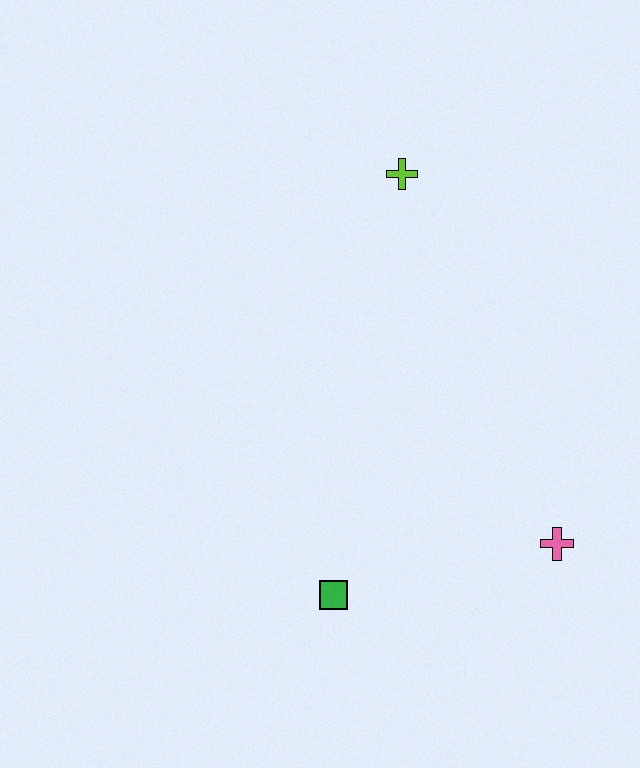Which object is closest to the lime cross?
The pink cross is closest to the lime cross.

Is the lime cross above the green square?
Yes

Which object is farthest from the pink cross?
The lime cross is farthest from the pink cross.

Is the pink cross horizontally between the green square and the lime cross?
No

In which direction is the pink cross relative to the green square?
The pink cross is to the right of the green square.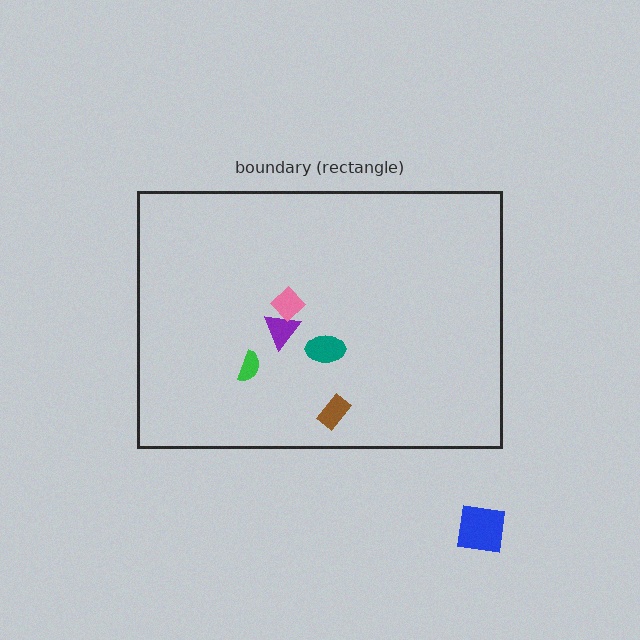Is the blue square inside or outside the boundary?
Outside.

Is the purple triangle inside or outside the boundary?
Inside.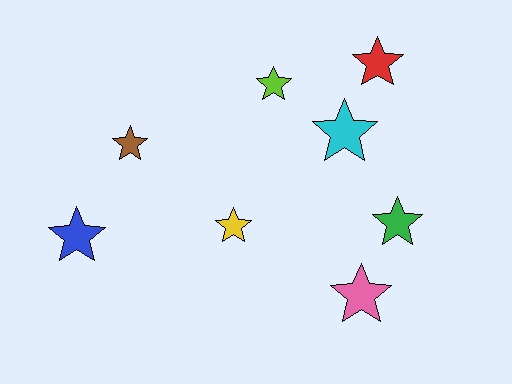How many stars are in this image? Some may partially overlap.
There are 8 stars.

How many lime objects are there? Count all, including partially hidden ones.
There is 1 lime object.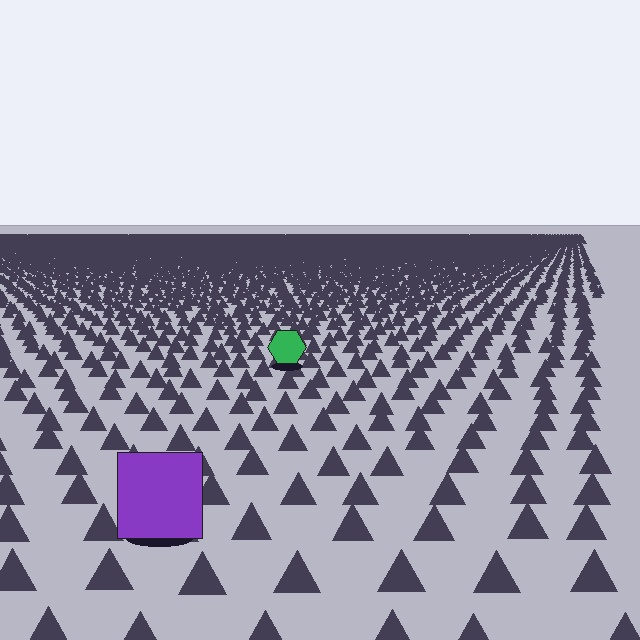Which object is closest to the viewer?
The purple square is closest. The texture marks near it are larger and more spread out.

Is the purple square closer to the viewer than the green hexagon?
Yes. The purple square is closer — you can tell from the texture gradient: the ground texture is coarser near it.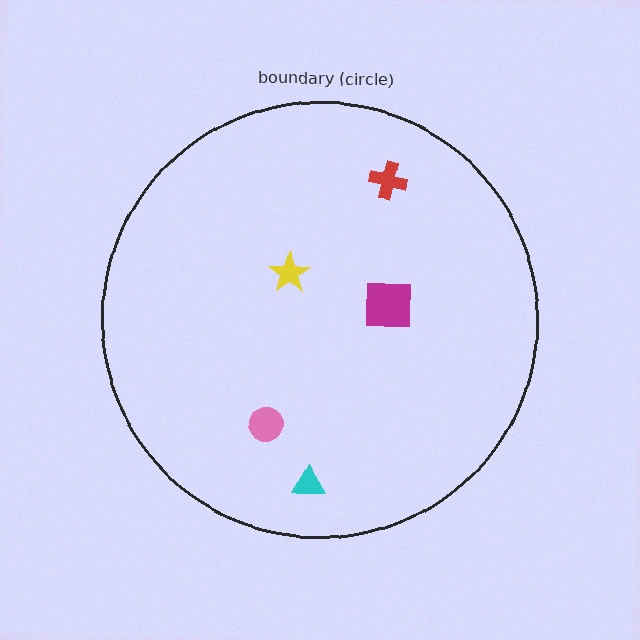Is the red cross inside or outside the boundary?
Inside.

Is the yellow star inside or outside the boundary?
Inside.